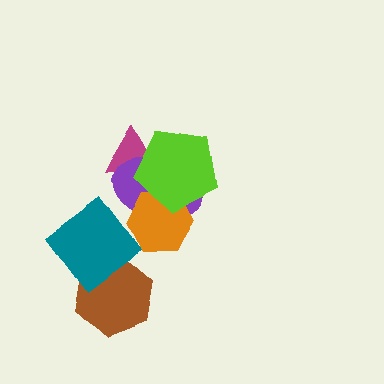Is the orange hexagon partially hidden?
Yes, it is partially covered by another shape.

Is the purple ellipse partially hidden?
Yes, it is partially covered by another shape.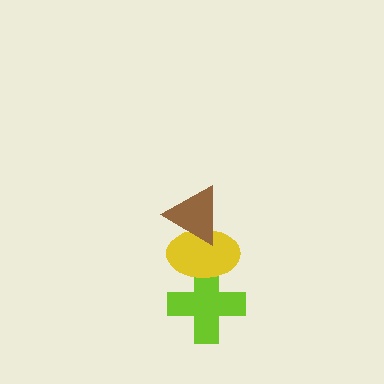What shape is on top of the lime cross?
The yellow ellipse is on top of the lime cross.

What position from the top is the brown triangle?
The brown triangle is 1st from the top.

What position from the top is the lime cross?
The lime cross is 3rd from the top.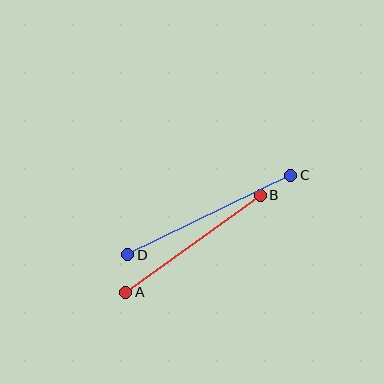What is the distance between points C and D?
The distance is approximately 181 pixels.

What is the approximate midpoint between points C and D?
The midpoint is at approximately (209, 215) pixels.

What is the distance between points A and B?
The distance is approximately 166 pixels.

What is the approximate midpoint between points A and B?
The midpoint is at approximately (193, 244) pixels.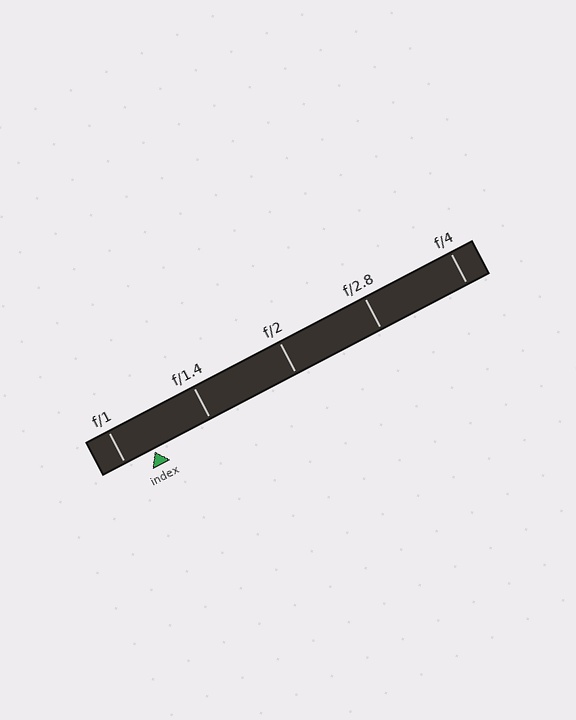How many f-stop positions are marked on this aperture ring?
There are 5 f-stop positions marked.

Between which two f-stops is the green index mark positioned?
The index mark is between f/1 and f/1.4.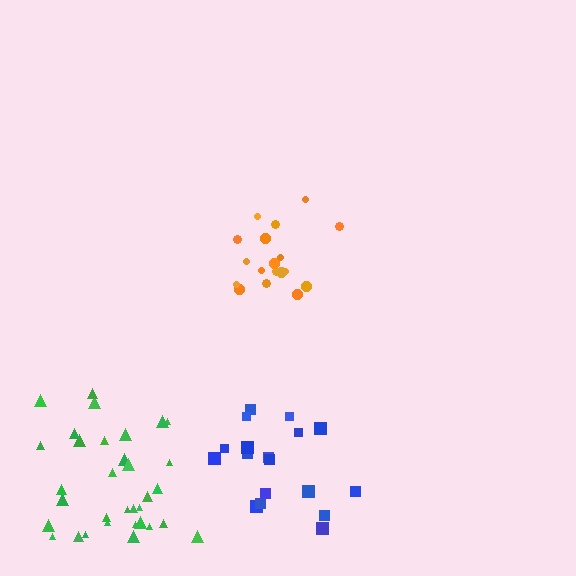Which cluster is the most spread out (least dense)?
Blue.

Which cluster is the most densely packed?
Orange.